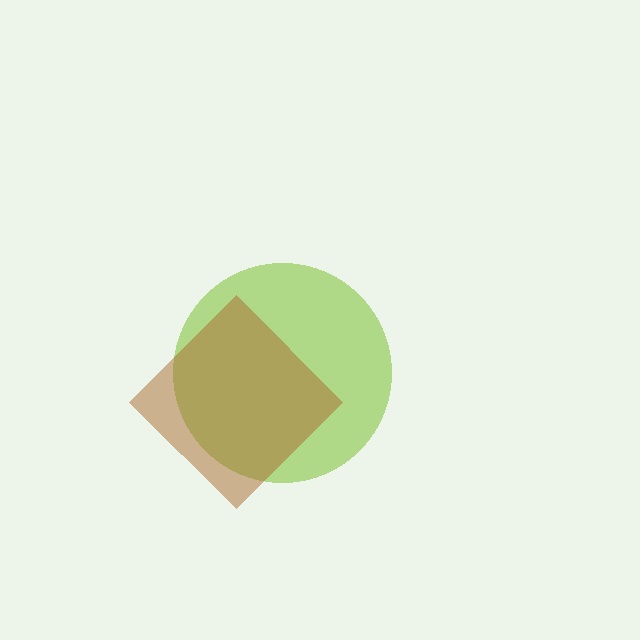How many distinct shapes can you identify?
There are 2 distinct shapes: a lime circle, a brown diamond.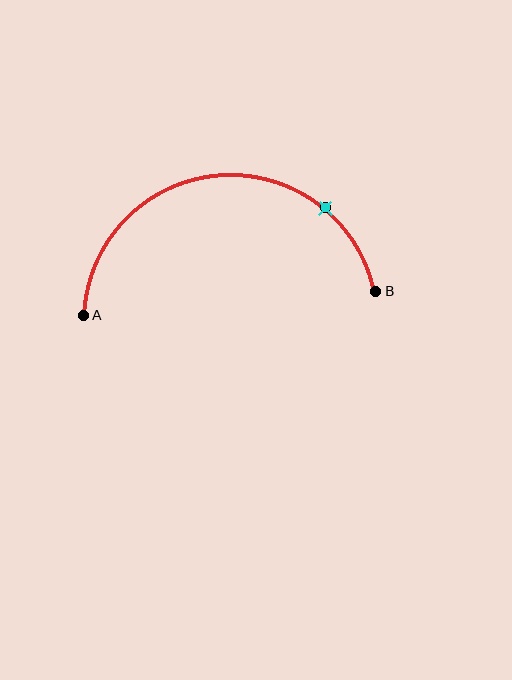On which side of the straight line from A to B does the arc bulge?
The arc bulges above the straight line connecting A and B.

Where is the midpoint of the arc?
The arc midpoint is the point on the curve farthest from the straight line joining A and B. It sits above that line.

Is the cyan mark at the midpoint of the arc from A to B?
No. The cyan mark lies on the arc but is closer to endpoint B. The arc midpoint would be at the point on the curve equidistant along the arc from both A and B.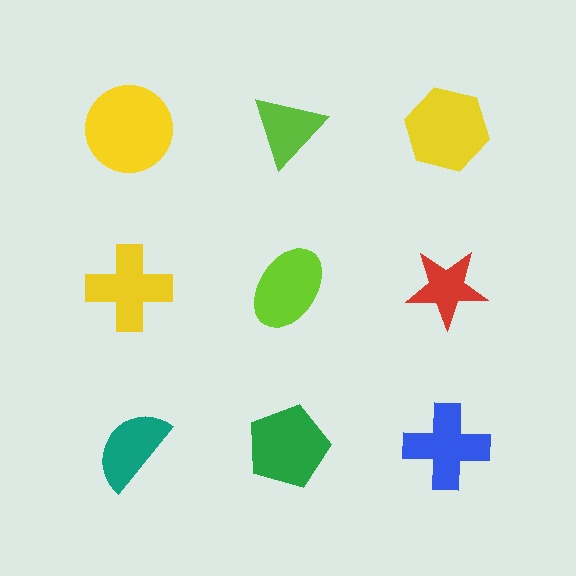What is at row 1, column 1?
A yellow circle.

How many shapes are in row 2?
3 shapes.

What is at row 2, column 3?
A red star.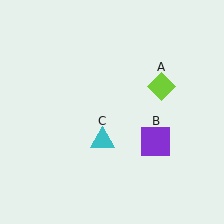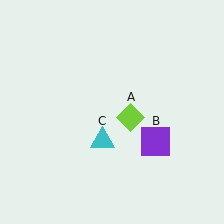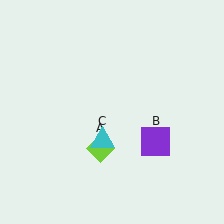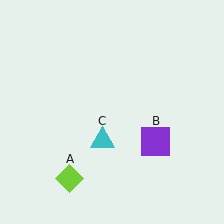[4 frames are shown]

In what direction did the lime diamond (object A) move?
The lime diamond (object A) moved down and to the left.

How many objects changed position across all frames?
1 object changed position: lime diamond (object A).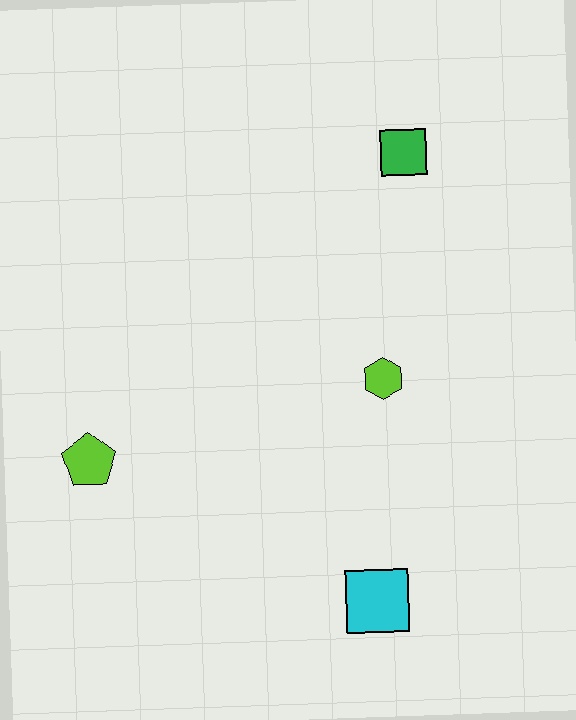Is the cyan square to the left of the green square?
Yes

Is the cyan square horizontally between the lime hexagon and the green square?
No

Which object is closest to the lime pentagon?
The lime hexagon is closest to the lime pentagon.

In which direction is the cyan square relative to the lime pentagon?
The cyan square is to the right of the lime pentagon.